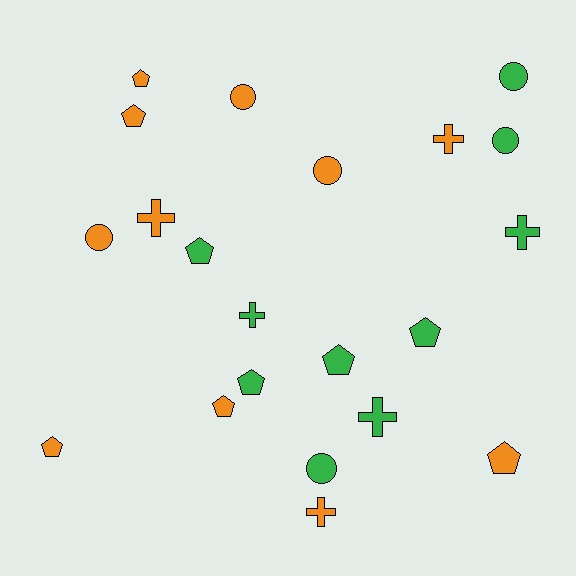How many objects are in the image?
There are 21 objects.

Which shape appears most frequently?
Pentagon, with 9 objects.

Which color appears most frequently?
Orange, with 11 objects.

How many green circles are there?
There are 3 green circles.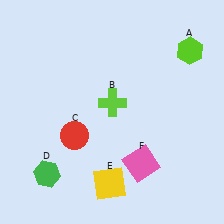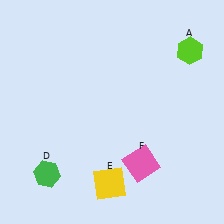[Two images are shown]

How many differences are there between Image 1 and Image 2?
There are 2 differences between the two images.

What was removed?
The lime cross (B), the red circle (C) were removed in Image 2.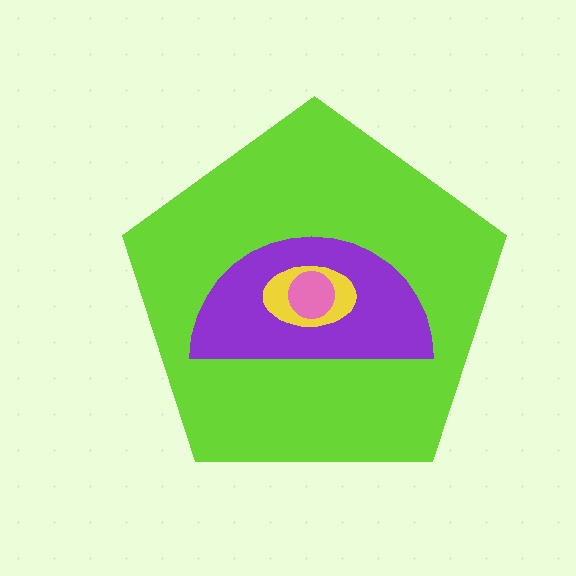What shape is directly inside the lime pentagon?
The purple semicircle.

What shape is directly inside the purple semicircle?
The yellow ellipse.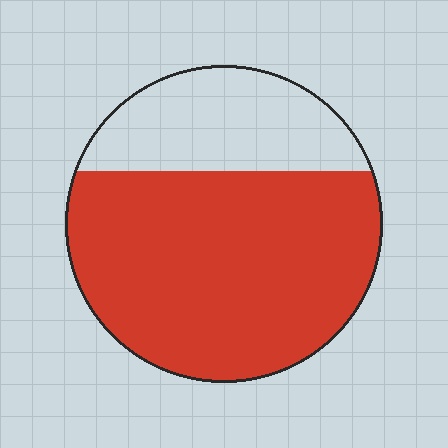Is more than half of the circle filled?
Yes.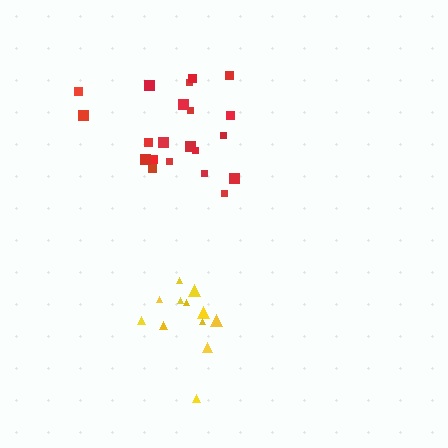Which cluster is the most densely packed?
Yellow.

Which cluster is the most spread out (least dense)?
Red.